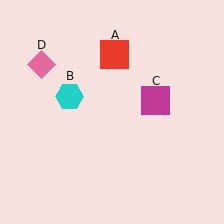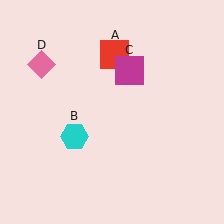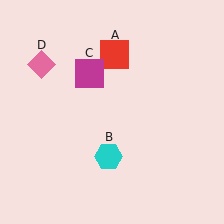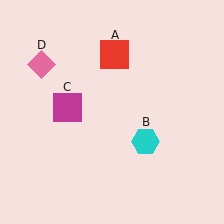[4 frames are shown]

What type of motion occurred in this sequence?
The cyan hexagon (object B), magenta square (object C) rotated counterclockwise around the center of the scene.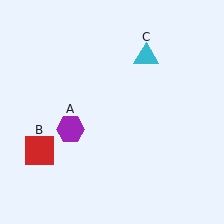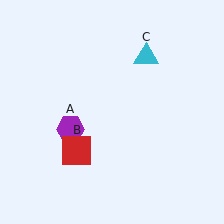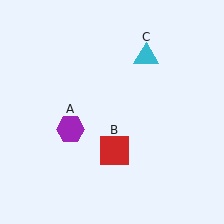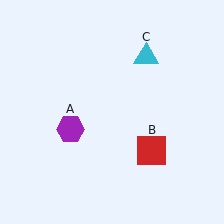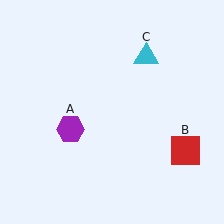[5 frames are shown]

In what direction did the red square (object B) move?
The red square (object B) moved right.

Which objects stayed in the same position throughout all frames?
Purple hexagon (object A) and cyan triangle (object C) remained stationary.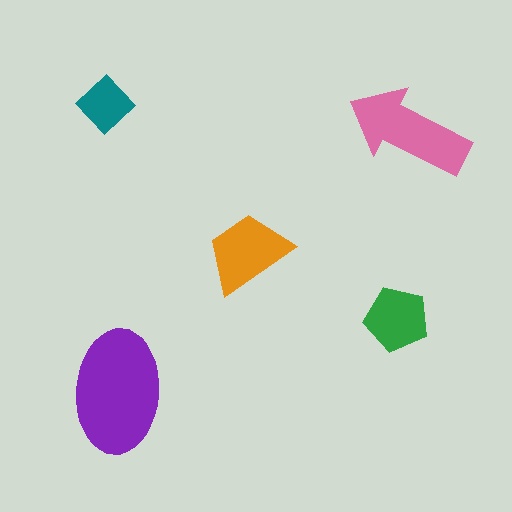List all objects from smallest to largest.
The teal diamond, the green pentagon, the orange trapezoid, the pink arrow, the purple ellipse.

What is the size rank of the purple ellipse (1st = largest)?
1st.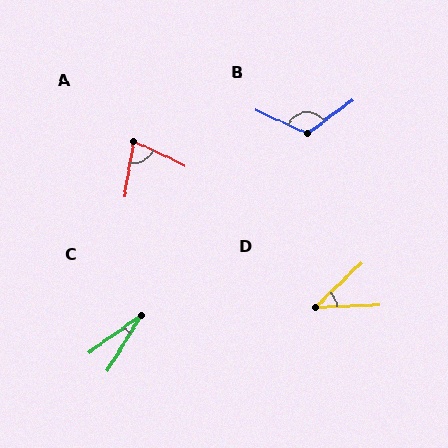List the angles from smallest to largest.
C (23°), D (41°), A (75°), B (118°).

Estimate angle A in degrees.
Approximately 75 degrees.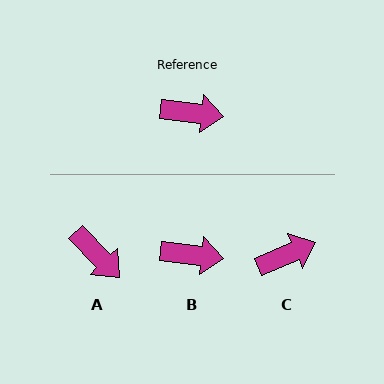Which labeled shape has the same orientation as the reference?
B.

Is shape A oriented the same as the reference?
No, it is off by about 39 degrees.